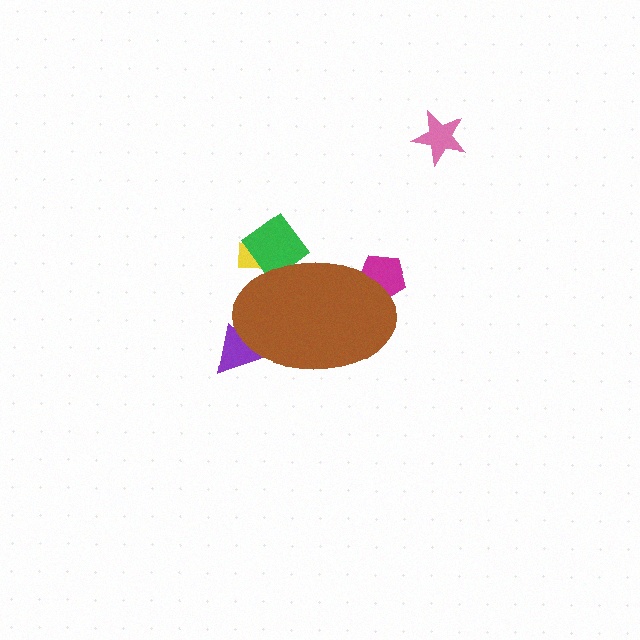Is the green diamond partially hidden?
Yes, the green diamond is partially hidden behind the brown ellipse.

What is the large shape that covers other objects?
A brown ellipse.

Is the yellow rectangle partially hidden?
Yes, the yellow rectangle is partially hidden behind the brown ellipse.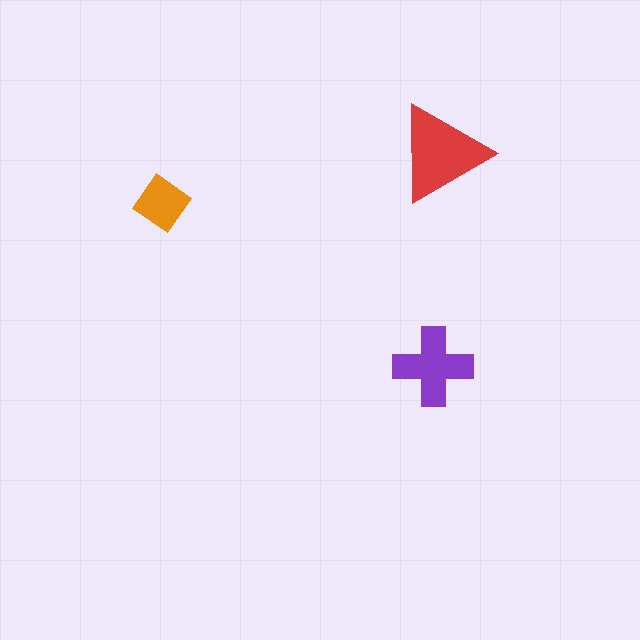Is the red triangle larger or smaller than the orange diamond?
Larger.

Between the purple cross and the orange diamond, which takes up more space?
The purple cross.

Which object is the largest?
The red triangle.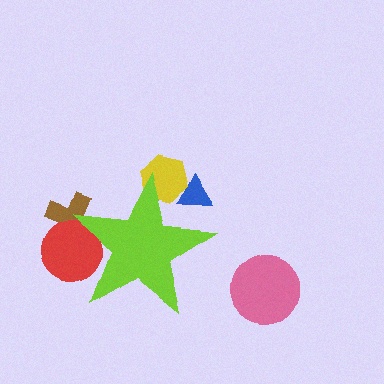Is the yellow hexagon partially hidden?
Yes, the yellow hexagon is partially hidden behind the lime star.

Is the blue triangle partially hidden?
Yes, the blue triangle is partially hidden behind the lime star.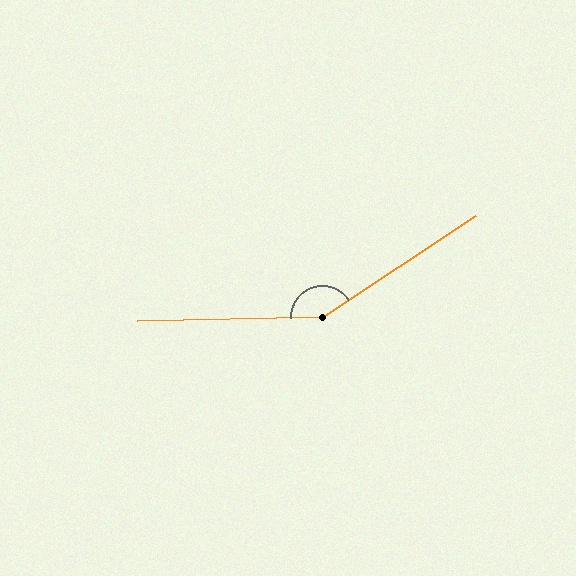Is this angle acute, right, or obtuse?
It is obtuse.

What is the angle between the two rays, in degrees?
Approximately 147 degrees.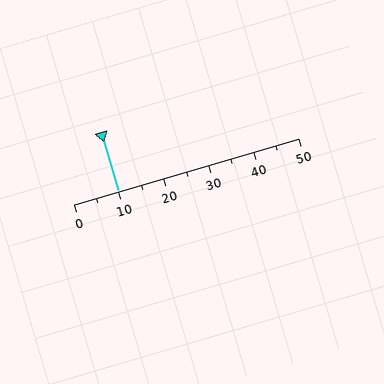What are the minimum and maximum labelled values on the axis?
The axis runs from 0 to 50.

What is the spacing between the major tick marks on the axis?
The major ticks are spaced 10 apart.